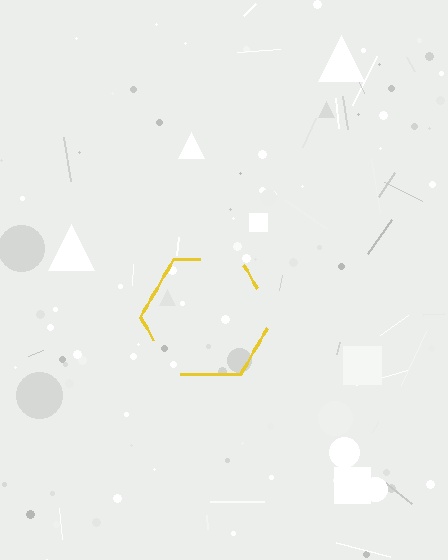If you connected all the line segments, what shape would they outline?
They would outline a hexagon.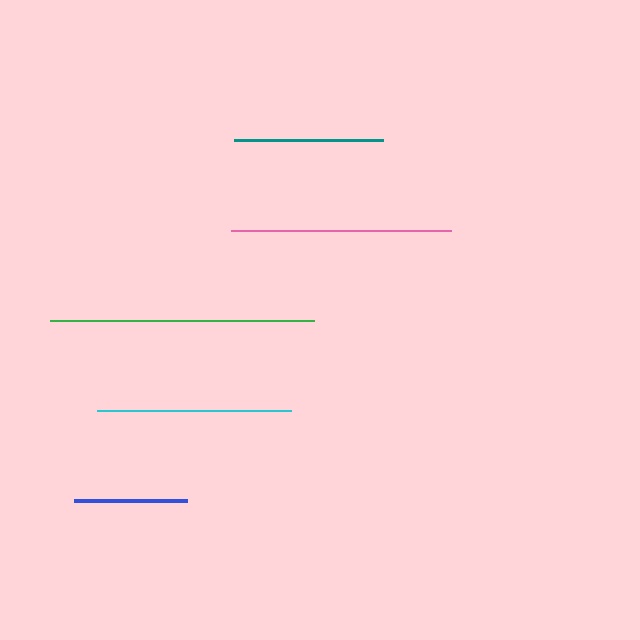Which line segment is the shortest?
The blue line is the shortest at approximately 113 pixels.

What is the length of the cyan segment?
The cyan segment is approximately 194 pixels long.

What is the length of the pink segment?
The pink segment is approximately 220 pixels long.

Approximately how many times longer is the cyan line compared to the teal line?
The cyan line is approximately 1.3 times the length of the teal line.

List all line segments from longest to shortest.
From longest to shortest: green, pink, cyan, teal, blue.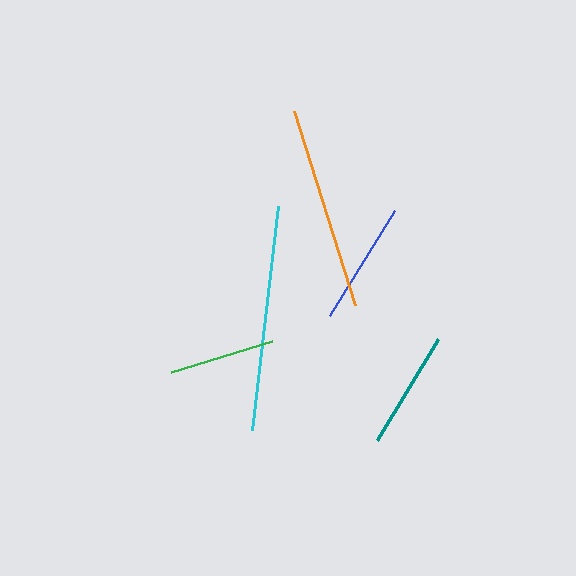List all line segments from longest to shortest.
From longest to shortest: cyan, orange, blue, teal, green.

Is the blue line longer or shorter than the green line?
The blue line is longer than the green line.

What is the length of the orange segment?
The orange segment is approximately 204 pixels long.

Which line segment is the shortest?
The green line is the shortest at approximately 106 pixels.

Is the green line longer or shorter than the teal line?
The teal line is longer than the green line.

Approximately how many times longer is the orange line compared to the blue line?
The orange line is approximately 1.7 times the length of the blue line.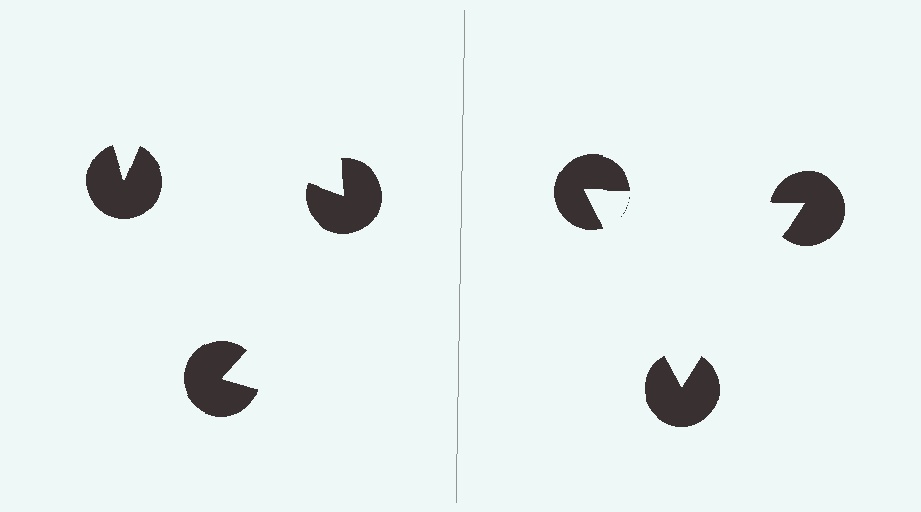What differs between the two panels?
The pac-man discs are positioned identically on both sides; only the wedge orientations differ. On the right they align to a triangle; on the left they are misaligned.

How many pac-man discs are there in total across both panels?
6 — 3 on each side.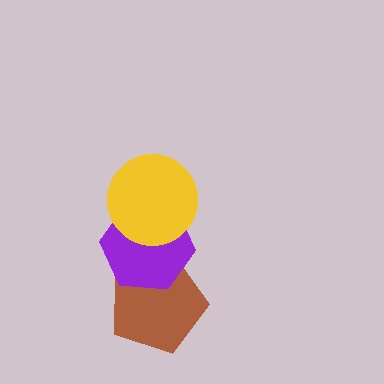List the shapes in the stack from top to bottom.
From top to bottom: the yellow circle, the purple hexagon, the brown pentagon.